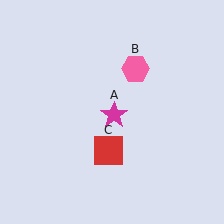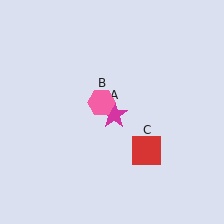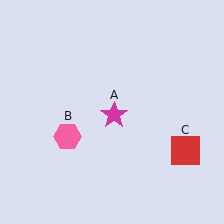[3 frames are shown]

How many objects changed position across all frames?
2 objects changed position: pink hexagon (object B), red square (object C).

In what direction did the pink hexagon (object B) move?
The pink hexagon (object B) moved down and to the left.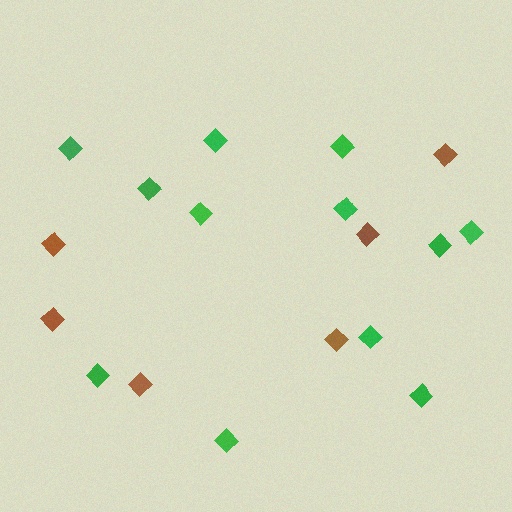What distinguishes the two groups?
There are 2 groups: one group of green diamonds (12) and one group of brown diamonds (6).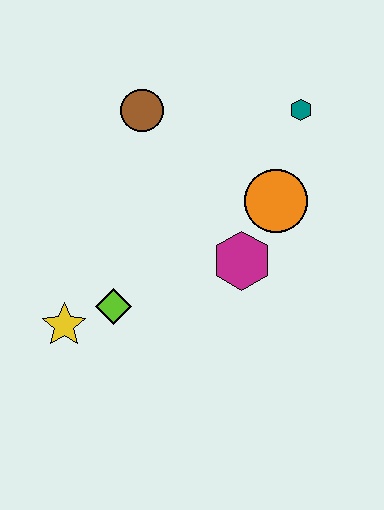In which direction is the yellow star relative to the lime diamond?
The yellow star is to the left of the lime diamond.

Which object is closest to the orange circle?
The magenta hexagon is closest to the orange circle.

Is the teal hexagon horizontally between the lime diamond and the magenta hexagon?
No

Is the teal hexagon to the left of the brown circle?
No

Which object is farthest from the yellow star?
The teal hexagon is farthest from the yellow star.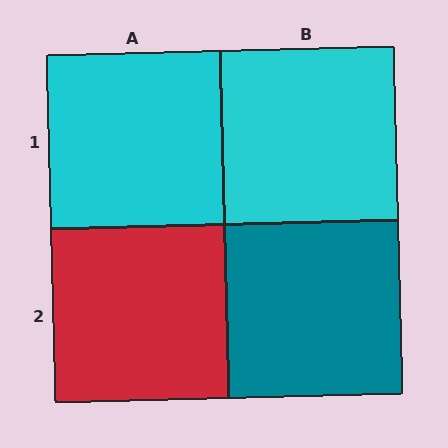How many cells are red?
1 cell is red.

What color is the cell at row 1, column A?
Cyan.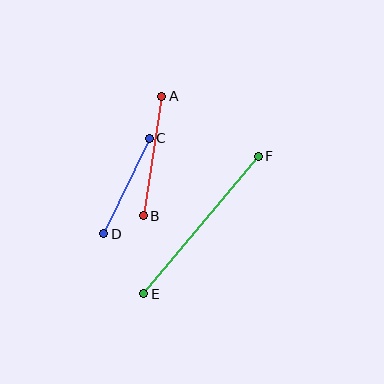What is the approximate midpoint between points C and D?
The midpoint is at approximately (127, 186) pixels.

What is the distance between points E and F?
The distance is approximately 179 pixels.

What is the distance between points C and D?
The distance is approximately 106 pixels.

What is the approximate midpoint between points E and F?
The midpoint is at approximately (201, 225) pixels.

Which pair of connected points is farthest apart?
Points E and F are farthest apart.